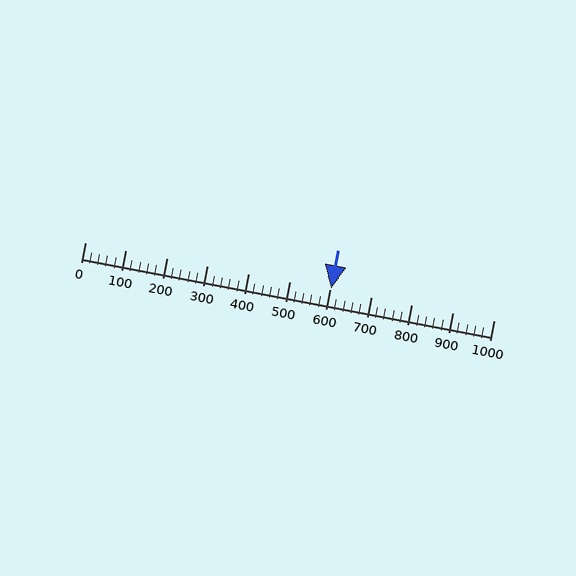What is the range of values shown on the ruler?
The ruler shows values from 0 to 1000.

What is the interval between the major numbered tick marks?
The major tick marks are spaced 100 units apart.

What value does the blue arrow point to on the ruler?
The blue arrow points to approximately 603.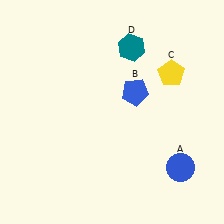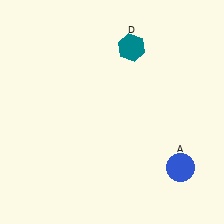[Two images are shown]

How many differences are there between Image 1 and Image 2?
There are 2 differences between the two images.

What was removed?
The blue pentagon (B), the yellow pentagon (C) were removed in Image 2.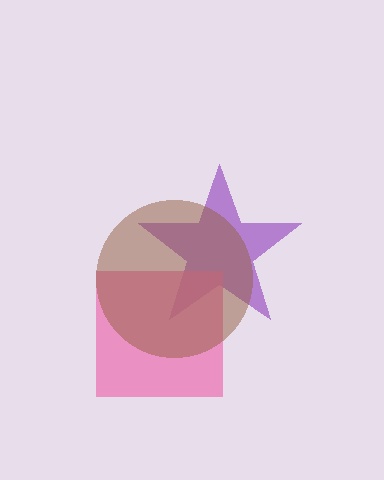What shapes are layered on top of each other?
The layered shapes are: a purple star, a pink square, a brown circle.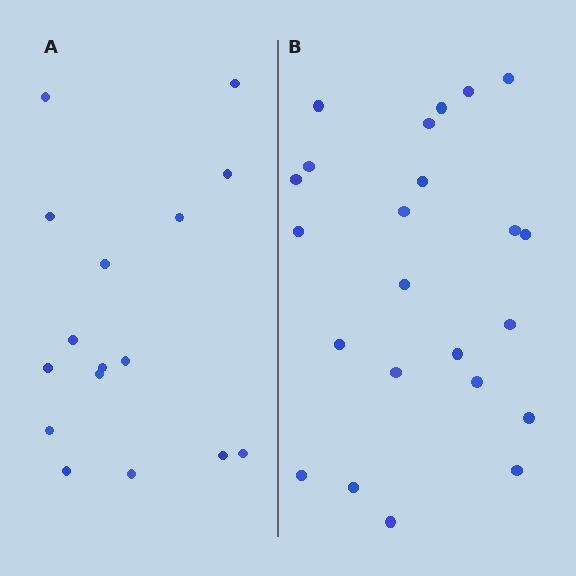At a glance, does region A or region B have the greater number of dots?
Region B (the right region) has more dots.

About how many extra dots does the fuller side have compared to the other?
Region B has roughly 8 or so more dots than region A.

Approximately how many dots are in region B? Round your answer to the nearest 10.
About 20 dots. (The exact count is 23, which rounds to 20.)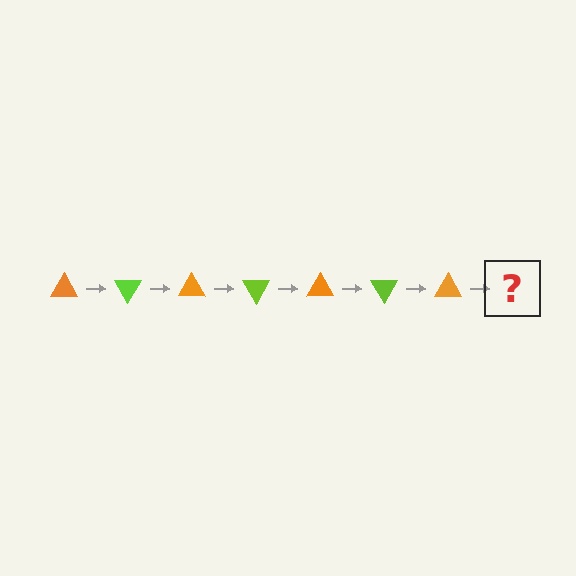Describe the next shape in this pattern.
It should be a lime triangle, rotated 420 degrees from the start.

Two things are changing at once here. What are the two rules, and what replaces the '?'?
The two rules are that it rotates 60 degrees each step and the color cycles through orange and lime. The '?' should be a lime triangle, rotated 420 degrees from the start.